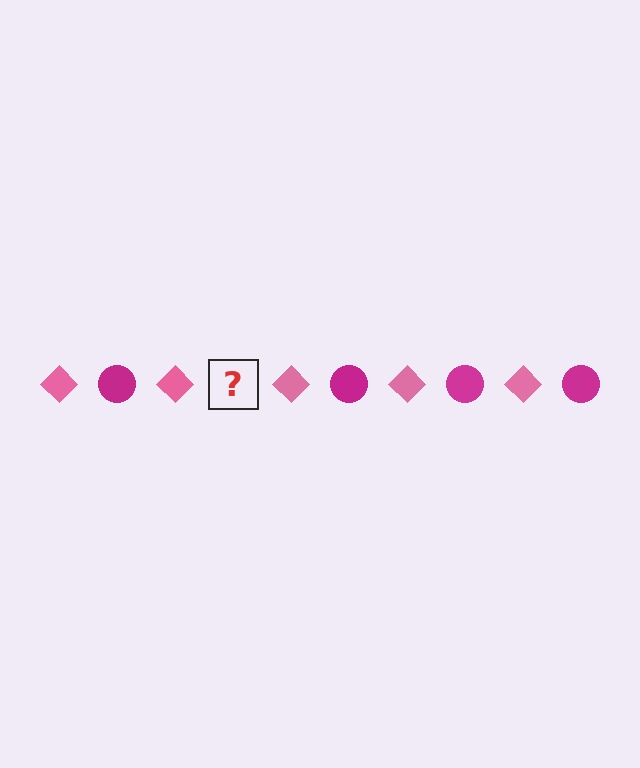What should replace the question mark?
The question mark should be replaced with a magenta circle.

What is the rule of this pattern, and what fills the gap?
The rule is that the pattern alternates between pink diamond and magenta circle. The gap should be filled with a magenta circle.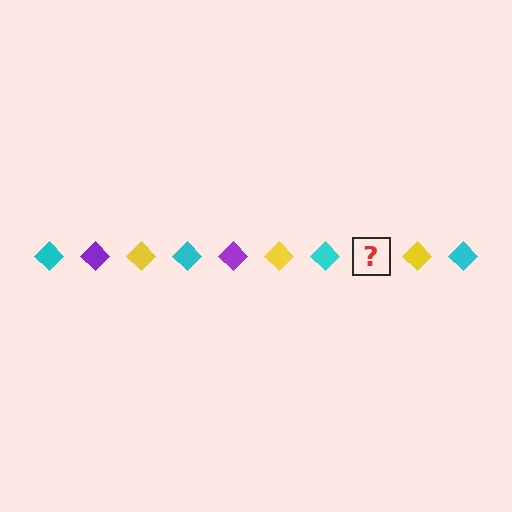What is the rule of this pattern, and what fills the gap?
The rule is that the pattern cycles through cyan, purple, yellow diamonds. The gap should be filled with a purple diamond.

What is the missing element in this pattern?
The missing element is a purple diamond.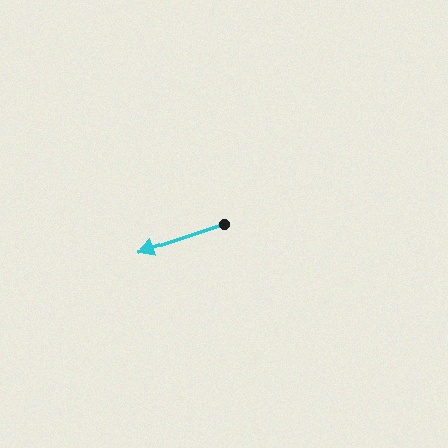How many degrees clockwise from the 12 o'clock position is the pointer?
Approximately 251 degrees.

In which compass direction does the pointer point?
West.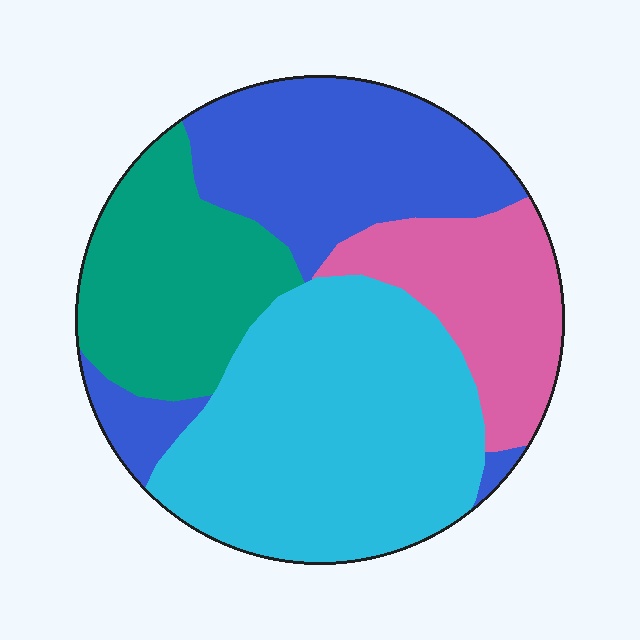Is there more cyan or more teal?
Cyan.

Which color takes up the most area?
Cyan, at roughly 35%.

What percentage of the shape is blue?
Blue takes up about one quarter (1/4) of the shape.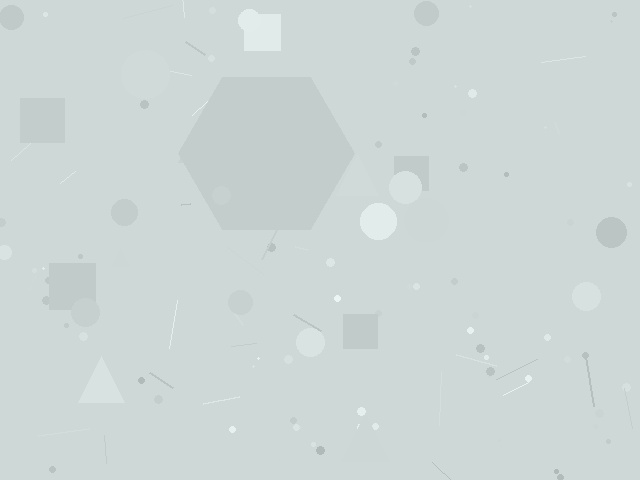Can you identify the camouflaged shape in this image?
The camouflaged shape is a hexagon.